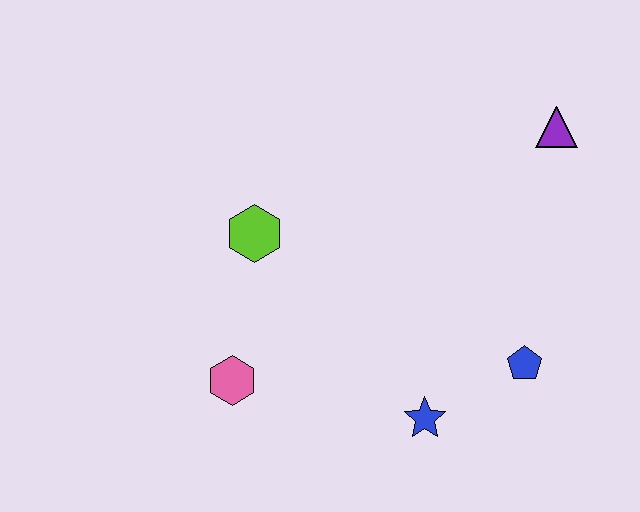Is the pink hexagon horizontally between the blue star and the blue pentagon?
No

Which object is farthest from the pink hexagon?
The purple triangle is farthest from the pink hexagon.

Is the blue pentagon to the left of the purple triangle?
Yes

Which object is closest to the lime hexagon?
The pink hexagon is closest to the lime hexagon.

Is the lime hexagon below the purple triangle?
Yes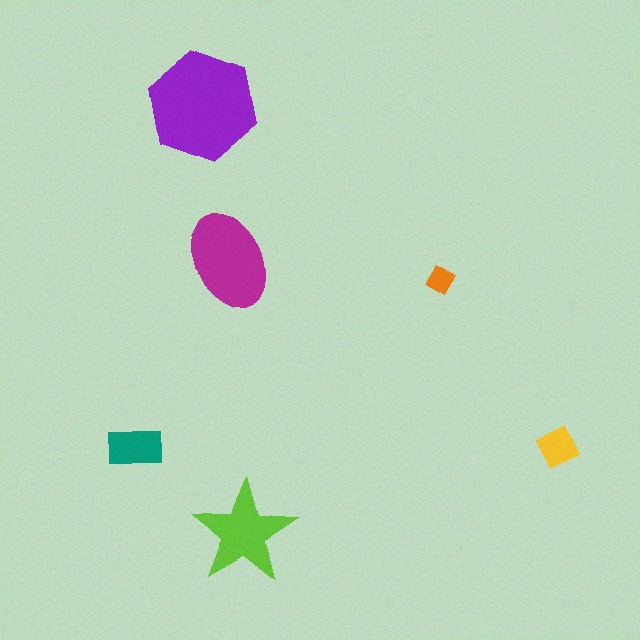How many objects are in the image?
There are 6 objects in the image.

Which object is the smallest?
The orange diamond.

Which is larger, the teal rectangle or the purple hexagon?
The purple hexagon.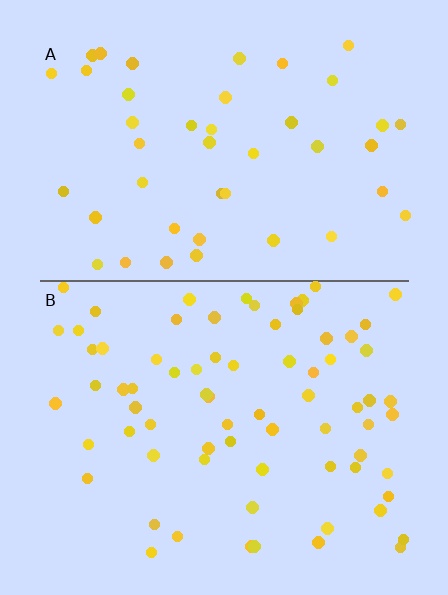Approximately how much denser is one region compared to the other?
Approximately 1.7× — region B over region A.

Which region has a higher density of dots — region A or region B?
B (the bottom).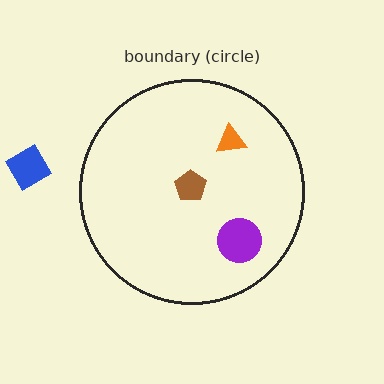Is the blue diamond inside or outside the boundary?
Outside.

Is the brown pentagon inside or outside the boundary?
Inside.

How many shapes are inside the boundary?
3 inside, 1 outside.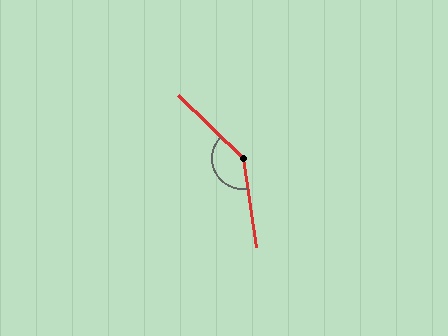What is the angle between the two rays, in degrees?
Approximately 142 degrees.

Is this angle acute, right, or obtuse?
It is obtuse.